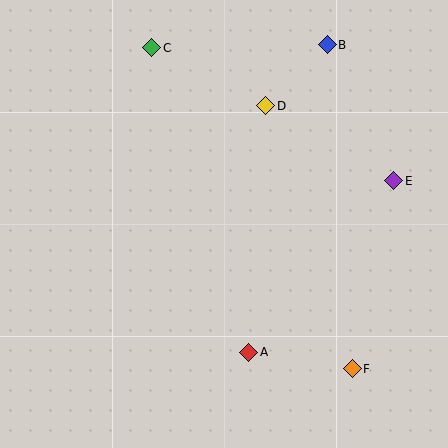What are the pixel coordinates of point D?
Point D is at (266, 106).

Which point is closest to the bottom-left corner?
Point A is closest to the bottom-left corner.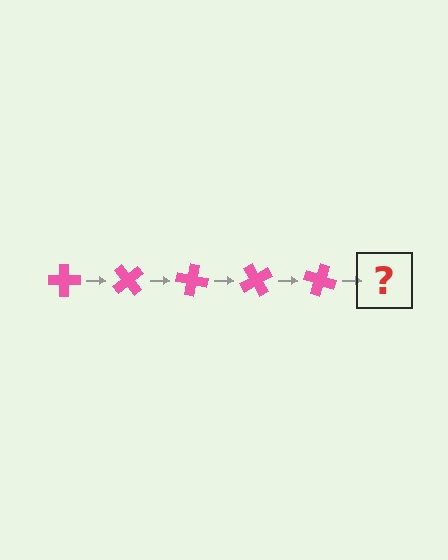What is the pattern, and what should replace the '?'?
The pattern is that the cross rotates 50 degrees each step. The '?' should be a pink cross rotated 250 degrees.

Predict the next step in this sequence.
The next step is a pink cross rotated 250 degrees.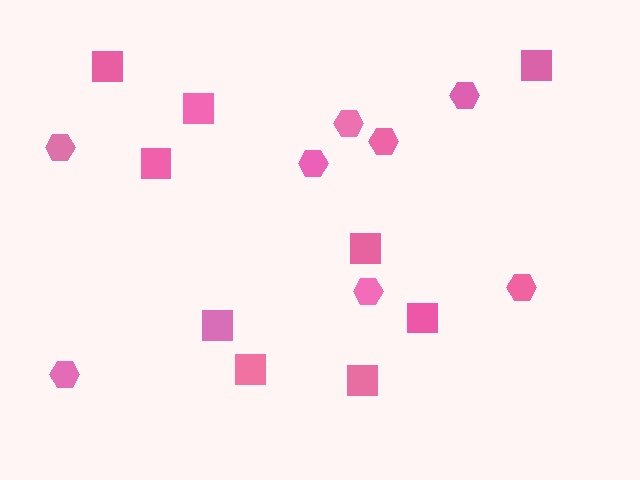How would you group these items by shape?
There are 2 groups: one group of squares (9) and one group of hexagons (8).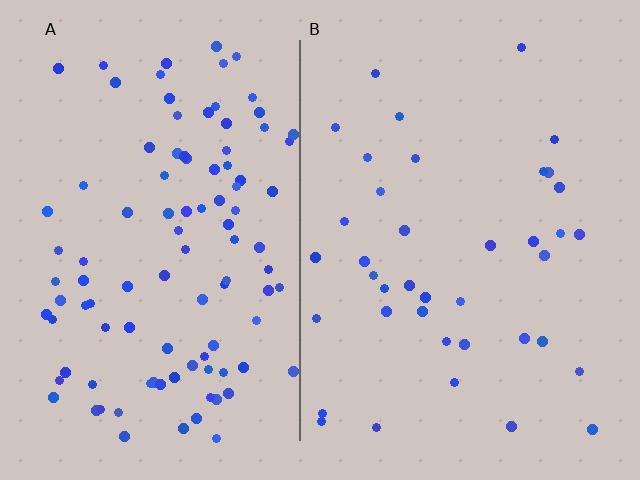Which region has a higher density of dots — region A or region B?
A (the left).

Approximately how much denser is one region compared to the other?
Approximately 2.6× — region A over region B.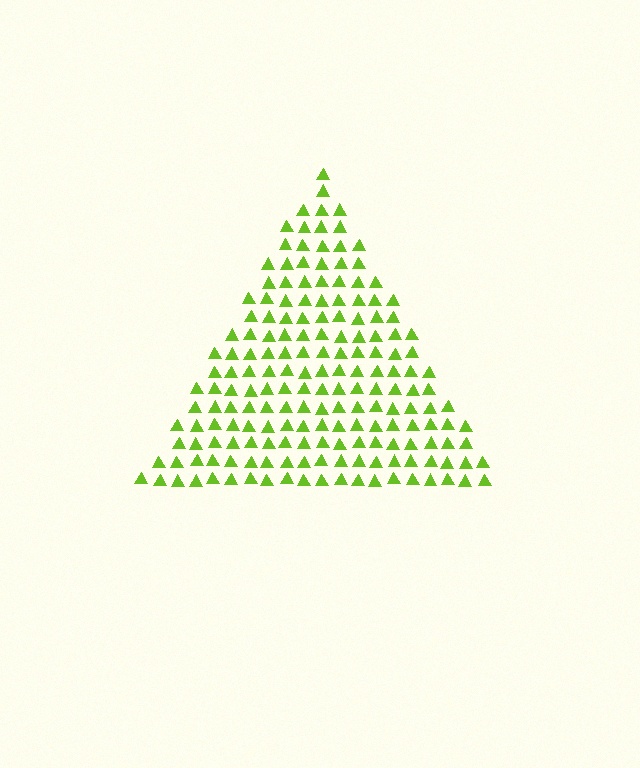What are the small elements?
The small elements are triangles.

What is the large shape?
The large shape is a triangle.